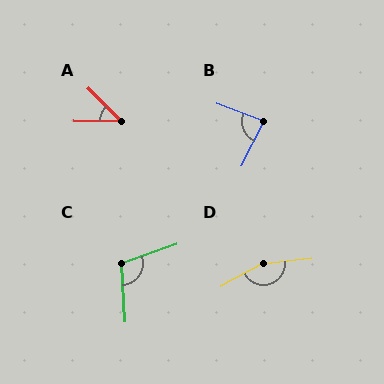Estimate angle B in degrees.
Approximately 84 degrees.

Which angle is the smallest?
A, at approximately 45 degrees.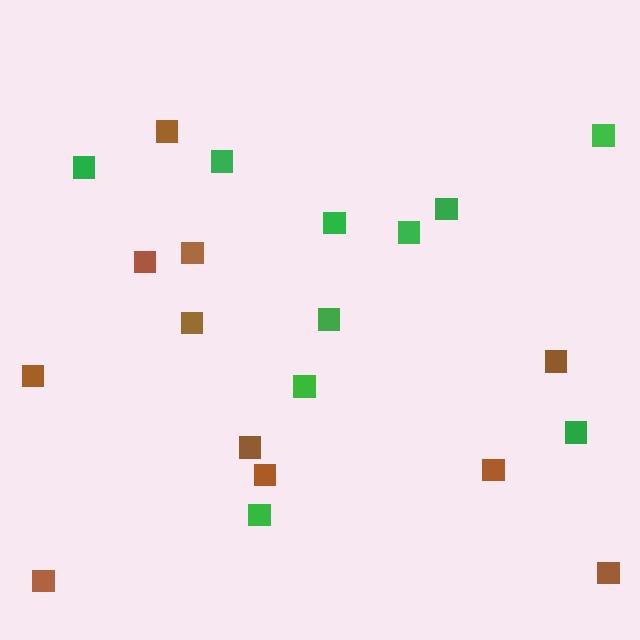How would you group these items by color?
There are 2 groups: one group of green squares (10) and one group of brown squares (11).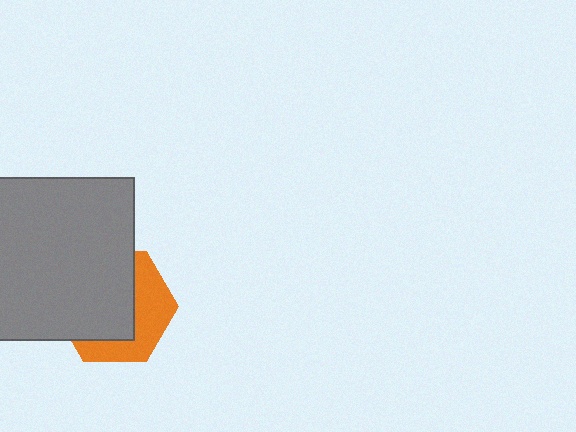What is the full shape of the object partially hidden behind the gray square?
The partially hidden object is an orange hexagon.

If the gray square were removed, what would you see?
You would see the complete orange hexagon.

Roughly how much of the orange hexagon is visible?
A small part of it is visible (roughly 40%).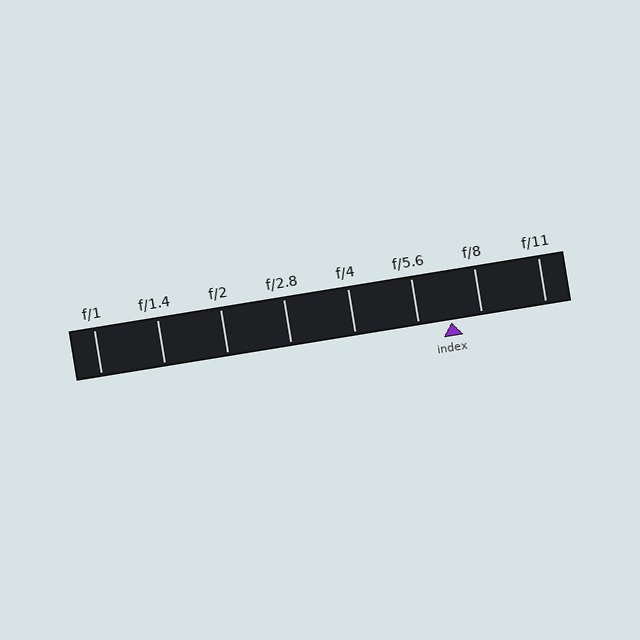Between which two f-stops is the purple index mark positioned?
The index mark is between f/5.6 and f/8.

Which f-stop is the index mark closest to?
The index mark is closest to f/8.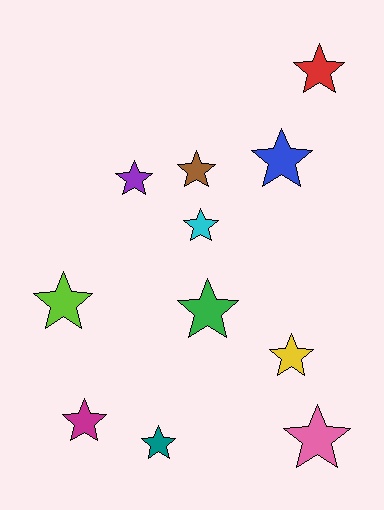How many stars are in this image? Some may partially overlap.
There are 11 stars.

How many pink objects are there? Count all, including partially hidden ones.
There is 1 pink object.